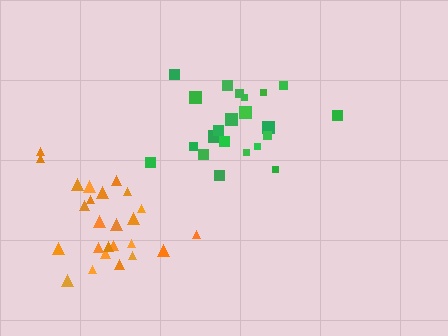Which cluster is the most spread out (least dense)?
Orange.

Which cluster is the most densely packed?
Green.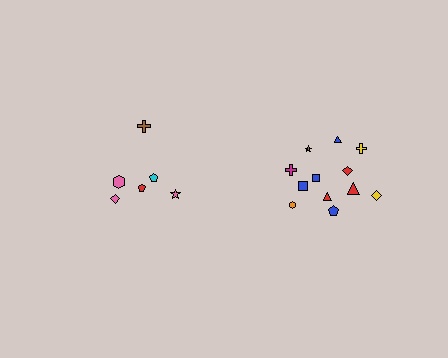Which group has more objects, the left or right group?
The right group.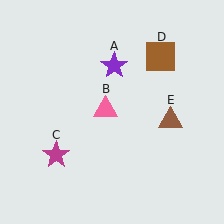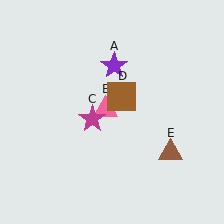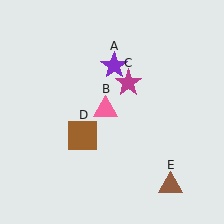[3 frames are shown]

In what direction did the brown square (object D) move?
The brown square (object D) moved down and to the left.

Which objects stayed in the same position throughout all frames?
Purple star (object A) and pink triangle (object B) remained stationary.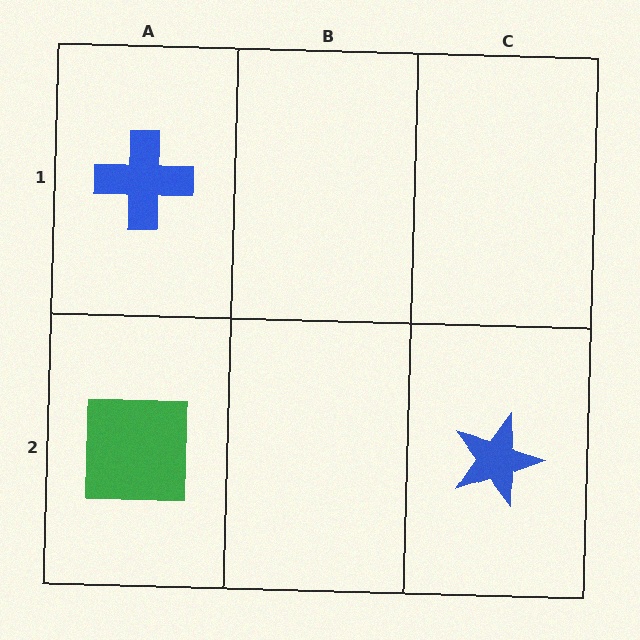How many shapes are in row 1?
1 shape.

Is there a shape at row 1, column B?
No, that cell is empty.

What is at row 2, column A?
A green square.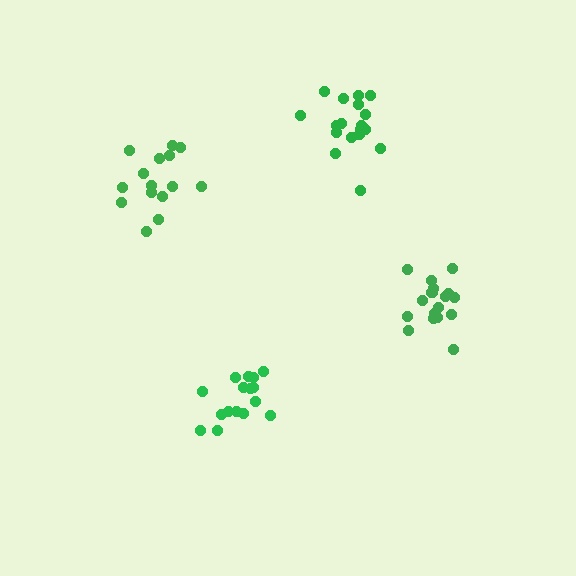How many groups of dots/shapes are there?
There are 4 groups.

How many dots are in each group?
Group 1: 18 dots, Group 2: 16 dots, Group 3: 19 dots, Group 4: 15 dots (68 total).